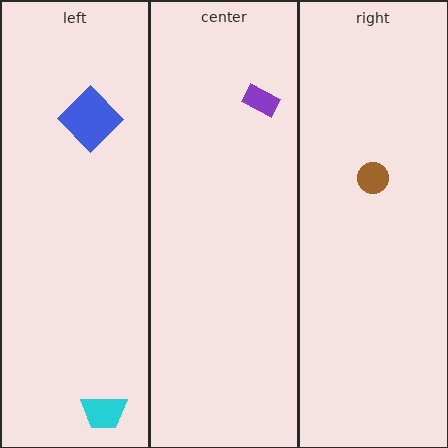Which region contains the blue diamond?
The left region.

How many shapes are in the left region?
2.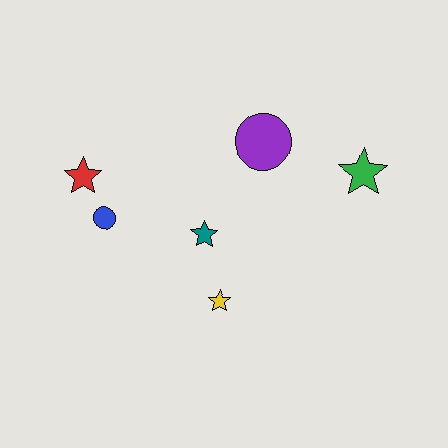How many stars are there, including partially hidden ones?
There are 4 stars.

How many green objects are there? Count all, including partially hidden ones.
There is 1 green object.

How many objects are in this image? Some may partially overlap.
There are 6 objects.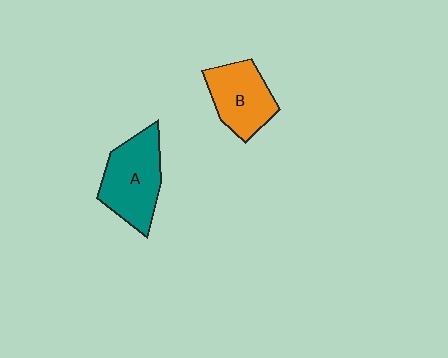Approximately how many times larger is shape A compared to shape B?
Approximately 1.2 times.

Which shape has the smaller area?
Shape B (orange).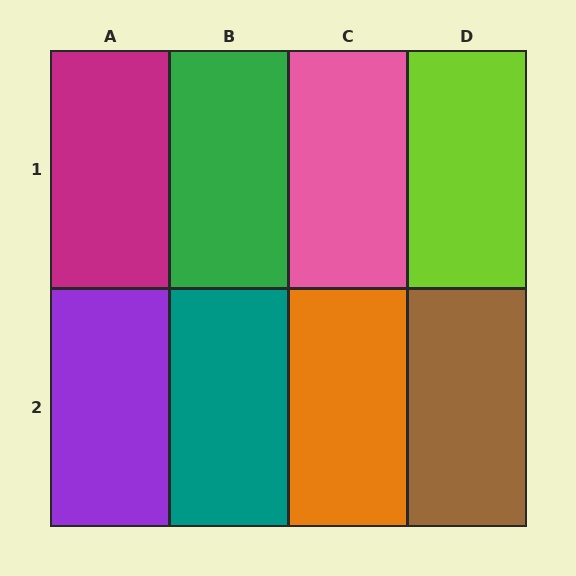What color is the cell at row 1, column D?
Lime.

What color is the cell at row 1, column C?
Pink.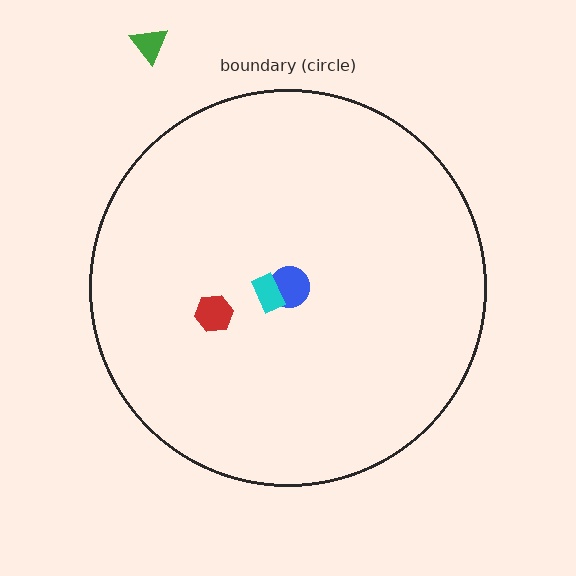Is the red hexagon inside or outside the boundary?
Inside.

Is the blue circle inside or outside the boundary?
Inside.